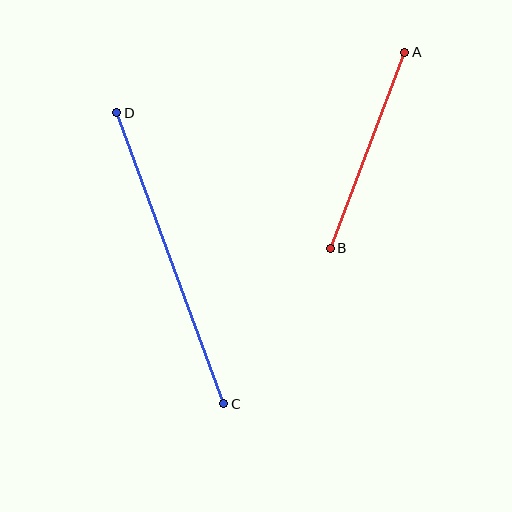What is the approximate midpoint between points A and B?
The midpoint is at approximately (368, 150) pixels.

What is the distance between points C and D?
The distance is approximately 310 pixels.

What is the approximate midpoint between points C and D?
The midpoint is at approximately (170, 258) pixels.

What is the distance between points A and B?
The distance is approximately 210 pixels.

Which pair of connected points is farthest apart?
Points C and D are farthest apart.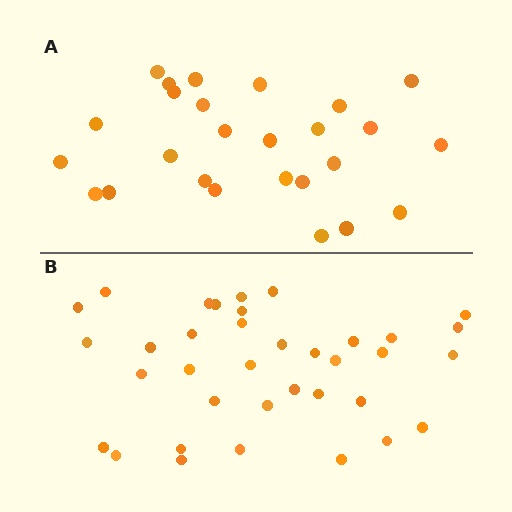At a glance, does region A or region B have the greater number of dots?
Region B (the bottom region) has more dots.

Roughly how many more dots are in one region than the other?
Region B has roughly 10 or so more dots than region A.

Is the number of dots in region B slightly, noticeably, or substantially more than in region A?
Region B has noticeably more, but not dramatically so. The ratio is roughly 1.4 to 1.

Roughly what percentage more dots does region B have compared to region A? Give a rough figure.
About 40% more.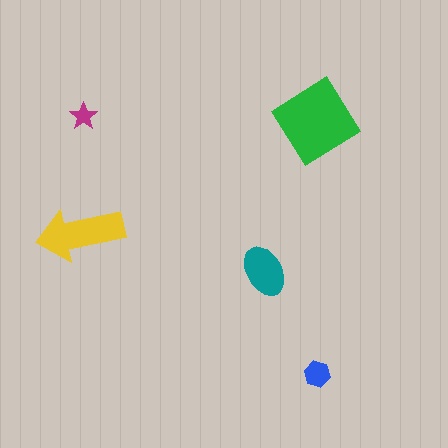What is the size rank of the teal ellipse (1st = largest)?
3rd.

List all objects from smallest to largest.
The magenta star, the blue hexagon, the teal ellipse, the yellow arrow, the green diamond.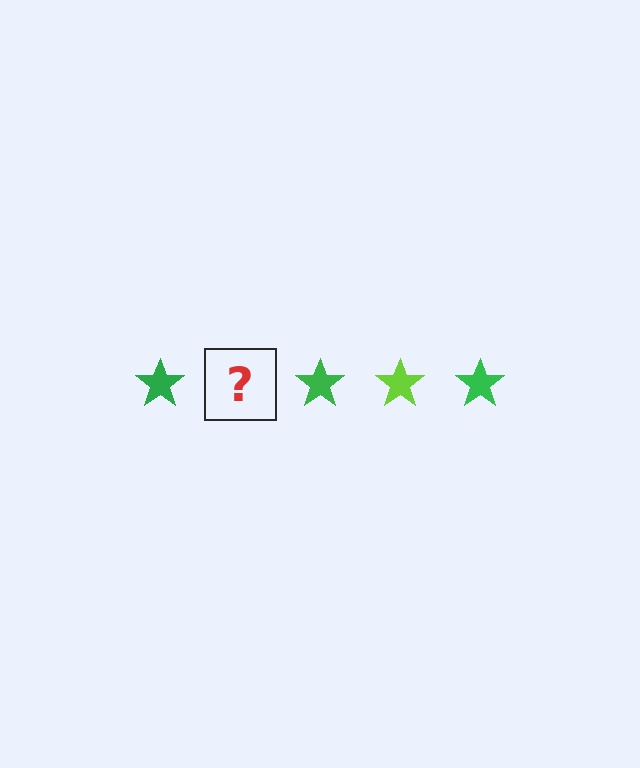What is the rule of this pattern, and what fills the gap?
The rule is that the pattern cycles through green, lime stars. The gap should be filled with a lime star.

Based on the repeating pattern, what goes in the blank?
The blank should be a lime star.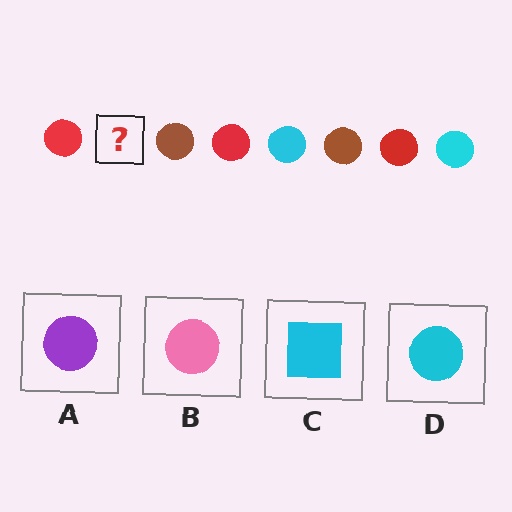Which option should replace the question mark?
Option D.